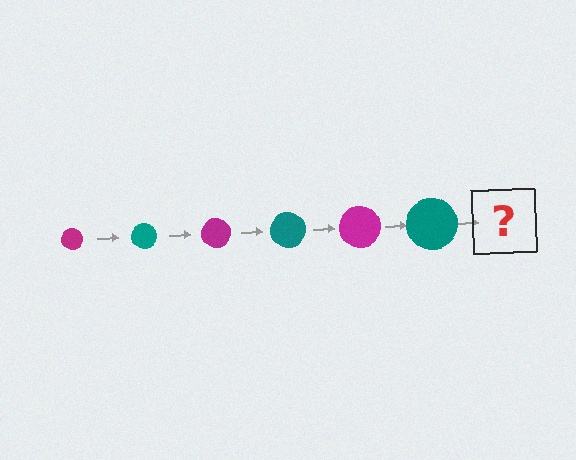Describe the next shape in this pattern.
It should be a magenta circle, larger than the previous one.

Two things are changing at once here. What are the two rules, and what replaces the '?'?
The two rules are that the circle grows larger each step and the color cycles through magenta and teal. The '?' should be a magenta circle, larger than the previous one.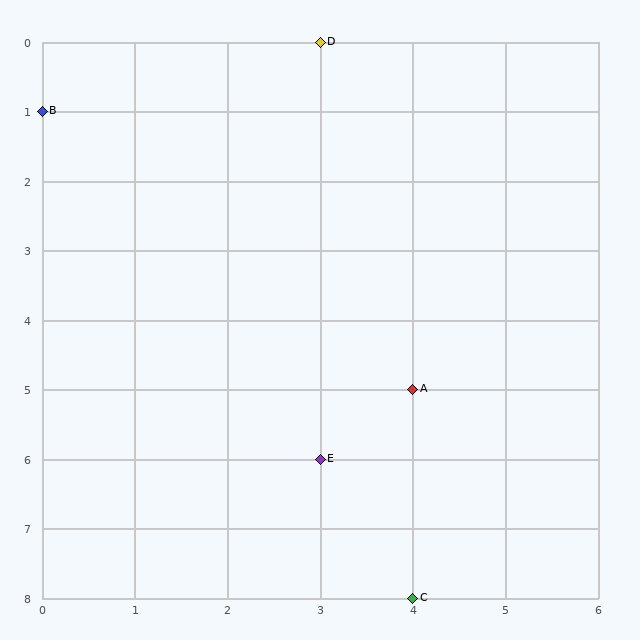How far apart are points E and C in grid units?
Points E and C are 1 column and 2 rows apart (about 2.2 grid units diagonally).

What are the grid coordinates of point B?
Point B is at grid coordinates (0, 1).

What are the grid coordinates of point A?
Point A is at grid coordinates (4, 5).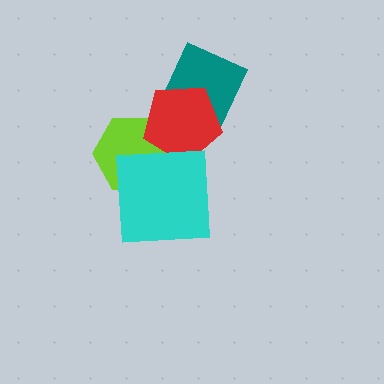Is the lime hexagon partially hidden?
Yes, it is partially covered by another shape.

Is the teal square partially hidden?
Yes, it is partially covered by another shape.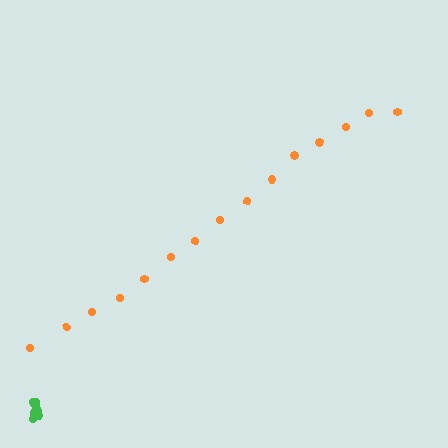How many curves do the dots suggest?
There are 2 distinct paths.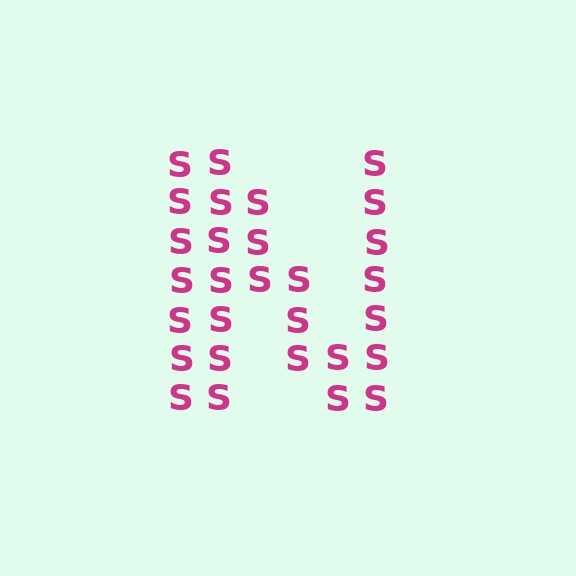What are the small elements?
The small elements are letter S's.